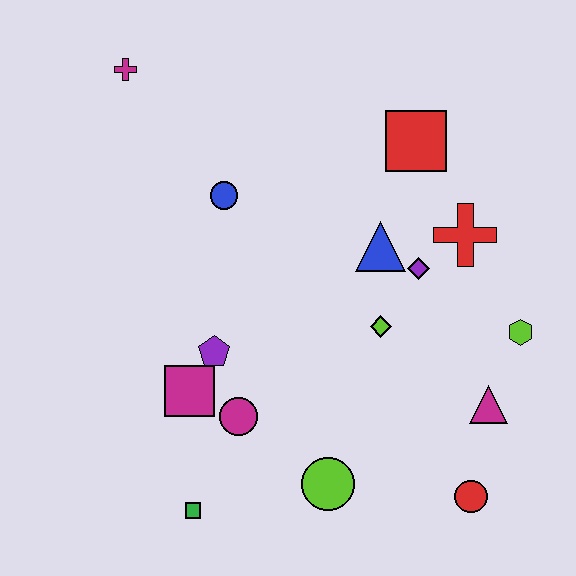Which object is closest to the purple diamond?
The blue triangle is closest to the purple diamond.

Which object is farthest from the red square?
The green square is farthest from the red square.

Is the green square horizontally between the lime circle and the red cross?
No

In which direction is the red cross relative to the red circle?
The red cross is above the red circle.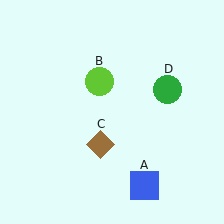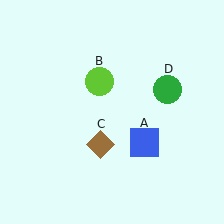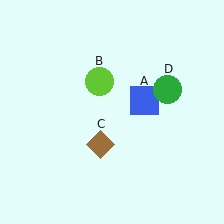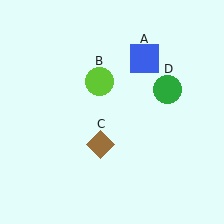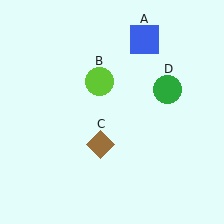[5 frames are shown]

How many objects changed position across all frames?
1 object changed position: blue square (object A).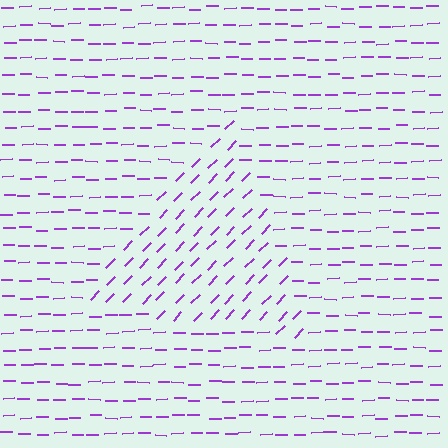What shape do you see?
I see a triangle.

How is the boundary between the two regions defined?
The boundary is defined purely by a change in line orientation (approximately 45 degrees difference). All lines are the same color and thickness.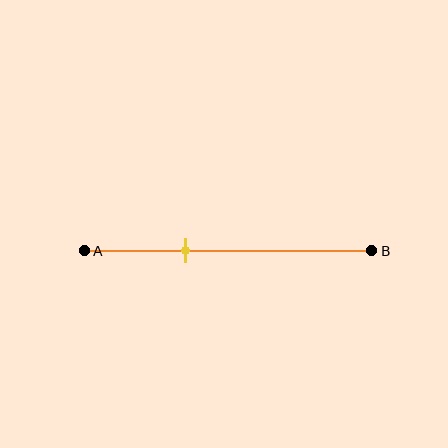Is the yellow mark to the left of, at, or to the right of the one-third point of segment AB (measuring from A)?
The yellow mark is approximately at the one-third point of segment AB.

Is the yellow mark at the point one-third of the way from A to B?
Yes, the mark is approximately at the one-third point.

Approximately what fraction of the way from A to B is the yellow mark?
The yellow mark is approximately 35% of the way from A to B.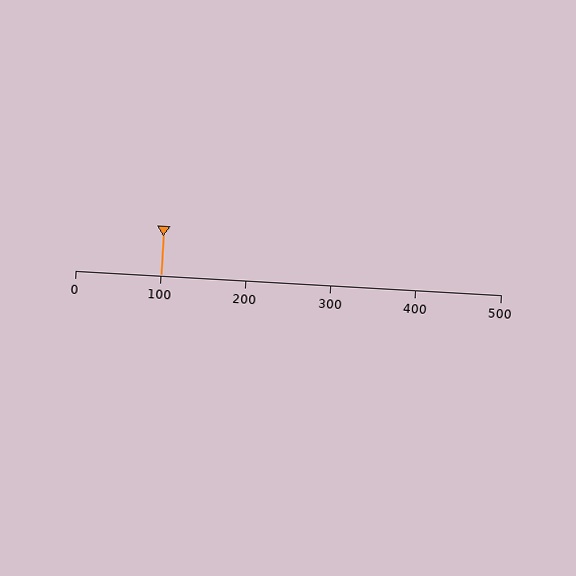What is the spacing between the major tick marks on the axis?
The major ticks are spaced 100 apart.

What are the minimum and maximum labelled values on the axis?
The axis runs from 0 to 500.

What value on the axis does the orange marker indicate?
The marker indicates approximately 100.